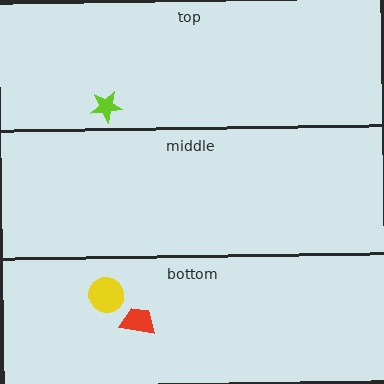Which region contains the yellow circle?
The bottom region.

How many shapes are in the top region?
1.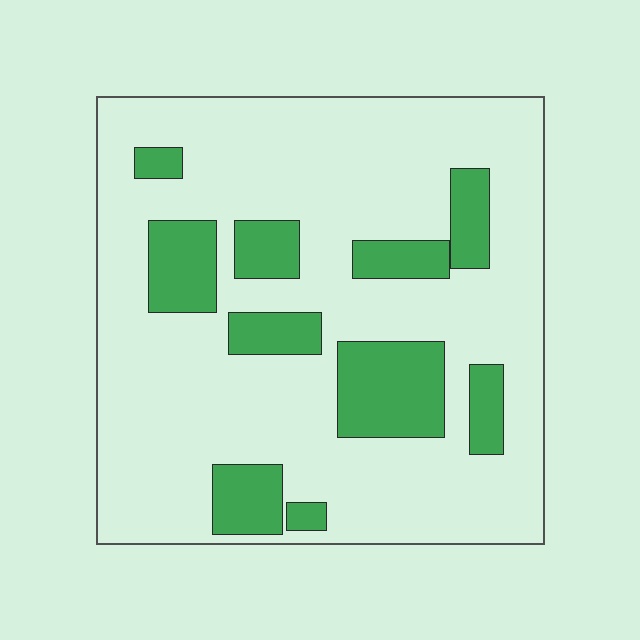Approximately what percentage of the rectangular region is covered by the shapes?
Approximately 20%.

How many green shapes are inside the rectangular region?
10.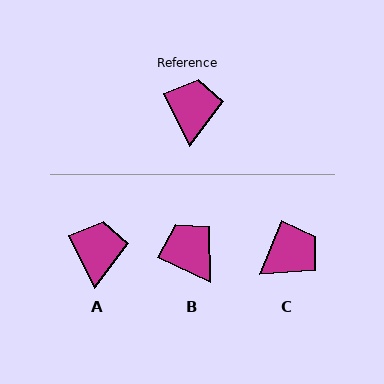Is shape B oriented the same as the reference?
No, it is off by about 39 degrees.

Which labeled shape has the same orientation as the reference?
A.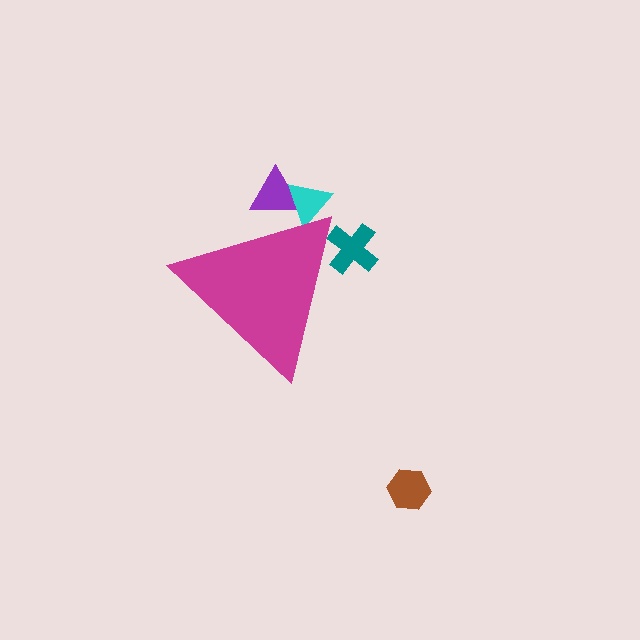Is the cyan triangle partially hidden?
Yes, the cyan triangle is partially hidden behind the magenta triangle.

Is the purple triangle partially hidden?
Yes, the purple triangle is partially hidden behind the magenta triangle.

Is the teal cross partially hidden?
Yes, the teal cross is partially hidden behind the magenta triangle.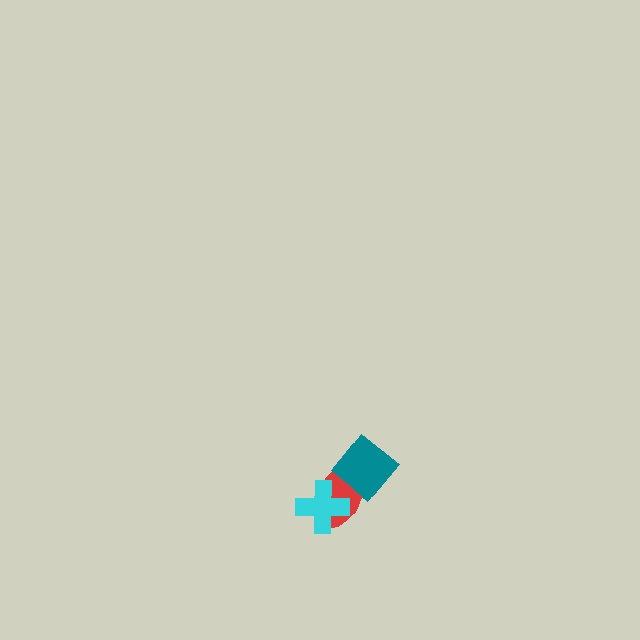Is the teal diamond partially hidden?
No, no other shape covers it.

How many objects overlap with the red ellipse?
2 objects overlap with the red ellipse.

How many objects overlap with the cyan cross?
1 object overlaps with the cyan cross.